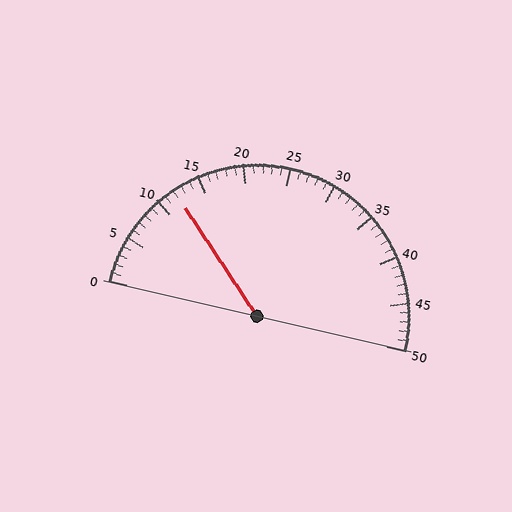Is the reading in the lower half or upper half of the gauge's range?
The reading is in the lower half of the range (0 to 50).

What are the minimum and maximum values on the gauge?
The gauge ranges from 0 to 50.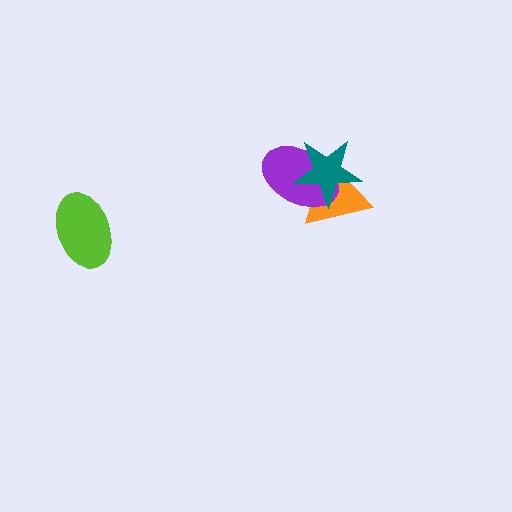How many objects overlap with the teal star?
2 objects overlap with the teal star.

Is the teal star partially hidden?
No, no other shape covers it.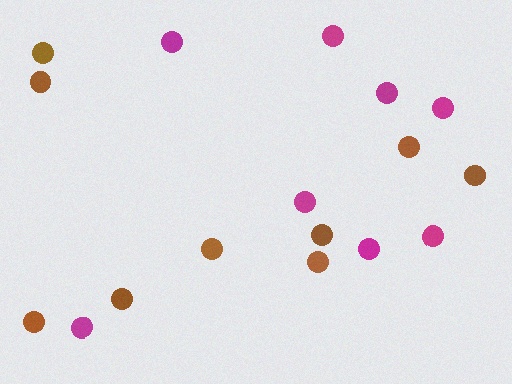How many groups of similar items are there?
There are 2 groups: one group of magenta circles (8) and one group of brown circles (9).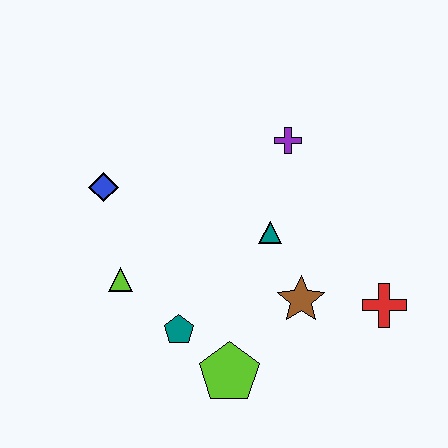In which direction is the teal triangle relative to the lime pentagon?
The teal triangle is above the lime pentagon.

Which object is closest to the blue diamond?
The lime triangle is closest to the blue diamond.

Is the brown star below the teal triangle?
Yes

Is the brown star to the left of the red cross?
Yes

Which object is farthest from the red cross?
The blue diamond is farthest from the red cross.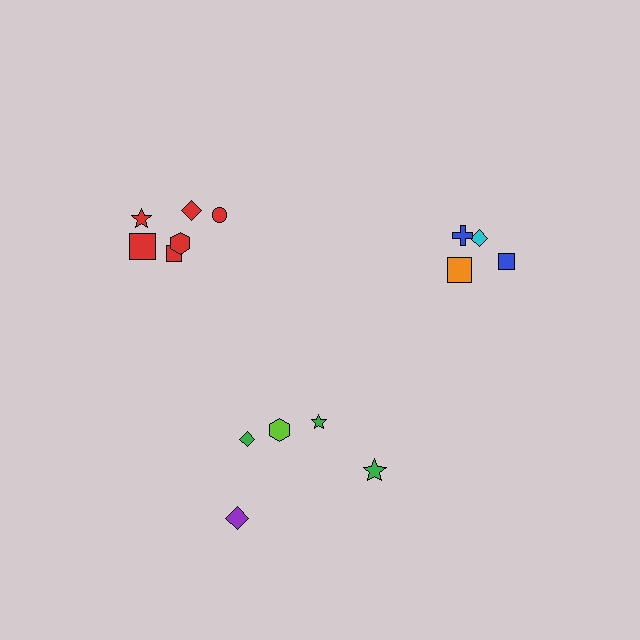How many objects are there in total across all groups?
There are 15 objects.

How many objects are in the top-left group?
There are 6 objects.